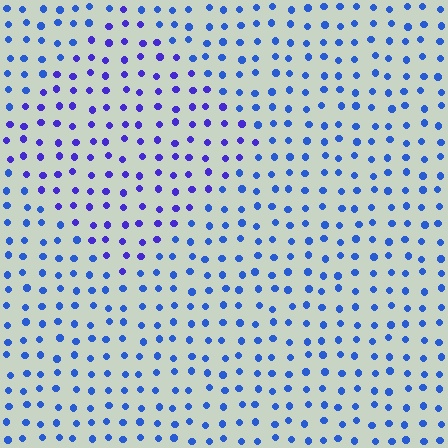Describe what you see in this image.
The image is filled with small blue elements in a uniform arrangement. A diamond-shaped region is visible where the elements are tinted to a slightly different hue, forming a subtle color boundary.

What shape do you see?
I see a diamond.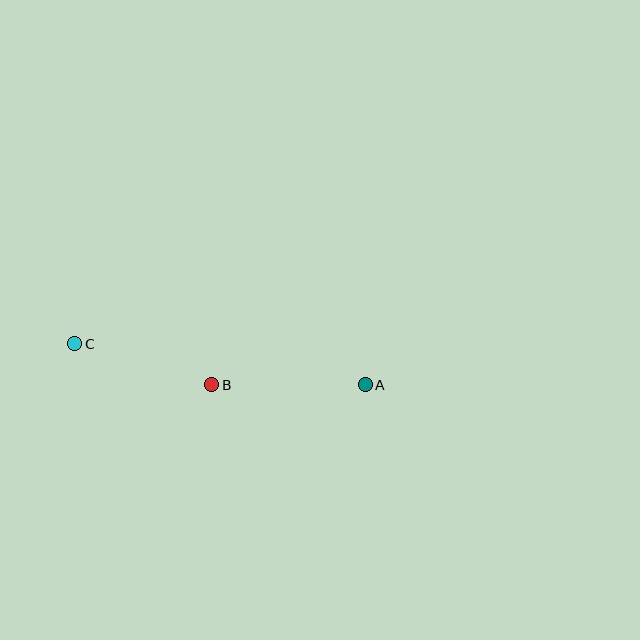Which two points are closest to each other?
Points B and C are closest to each other.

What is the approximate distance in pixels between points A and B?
The distance between A and B is approximately 153 pixels.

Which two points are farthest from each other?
Points A and C are farthest from each other.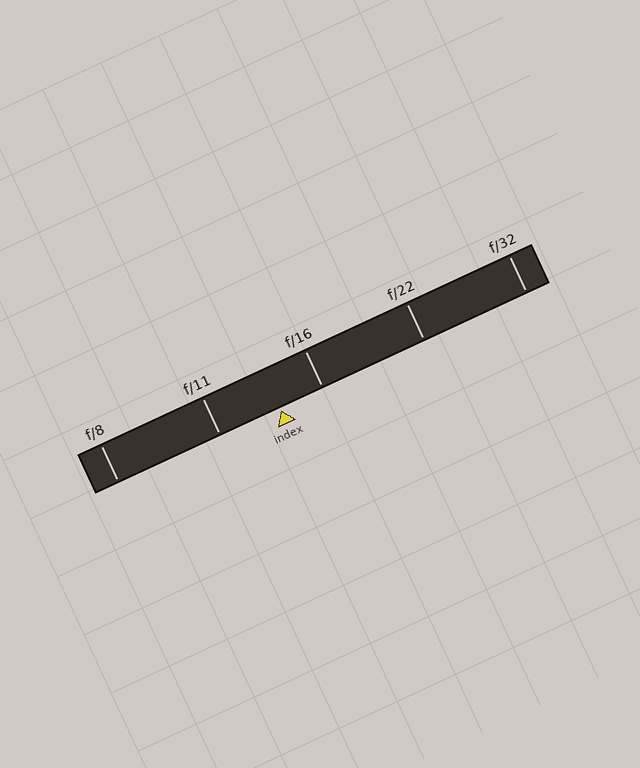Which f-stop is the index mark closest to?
The index mark is closest to f/16.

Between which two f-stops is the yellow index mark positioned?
The index mark is between f/11 and f/16.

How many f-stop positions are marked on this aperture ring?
There are 5 f-stop positions marked.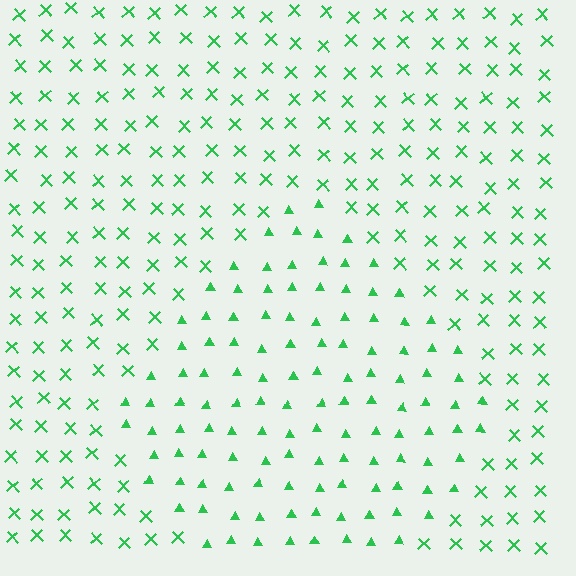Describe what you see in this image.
The image is filled with small green elements arranged in a uniform grid. A diamond-shaped region contains triangles, while the surrounding area contains X marks. The boundary is defined purely by the change in element shape.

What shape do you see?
I see a diamond.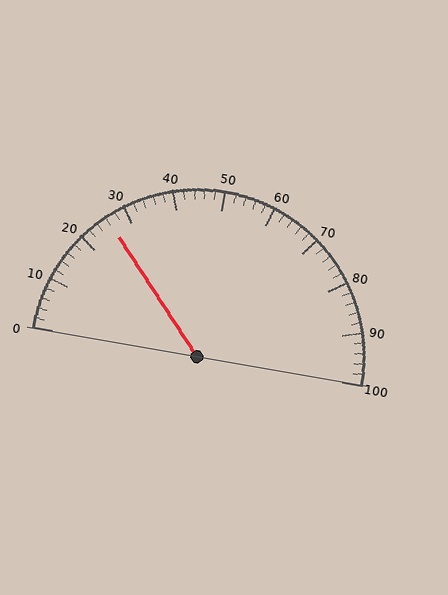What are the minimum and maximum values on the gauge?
The gauge ranges from 0 to 100.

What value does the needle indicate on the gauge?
The needle indicates approximately 26.